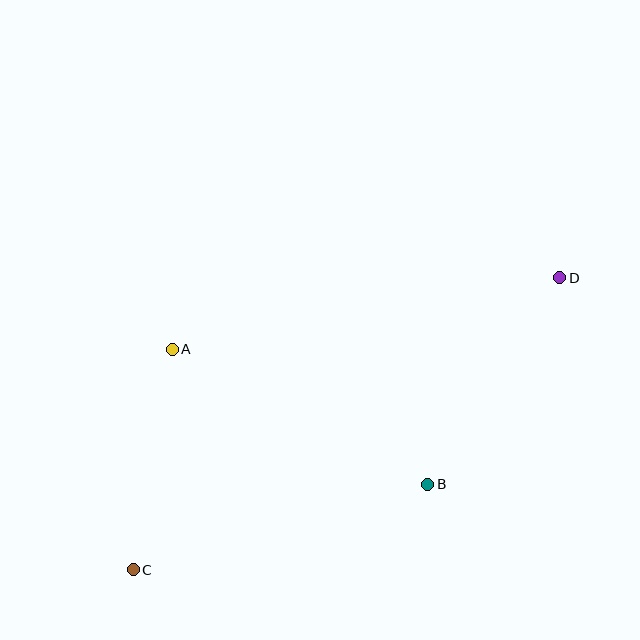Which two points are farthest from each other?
Points C and D are farthest from each other.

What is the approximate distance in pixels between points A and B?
The distance between A and B is approximately 289 pixels.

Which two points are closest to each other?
Points A and C are closest to each other.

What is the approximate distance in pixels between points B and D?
The distance between B and D is approximately 245 pixels.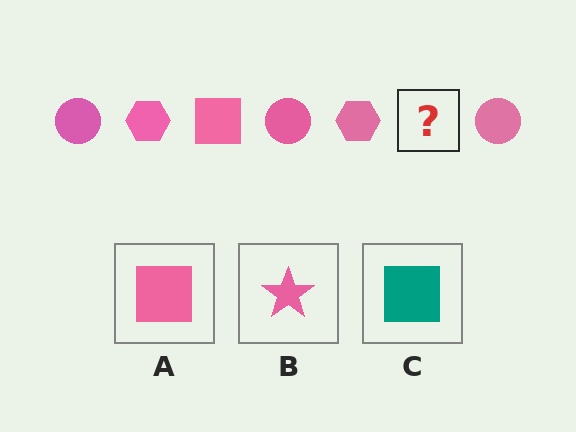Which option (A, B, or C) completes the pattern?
A.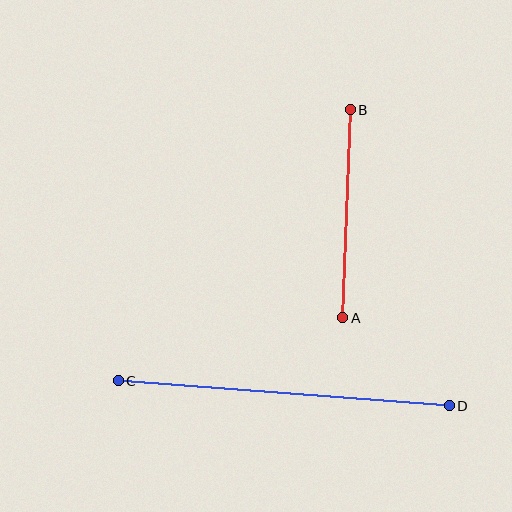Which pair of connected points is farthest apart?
Points C and D are farthest apart.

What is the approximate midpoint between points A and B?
The midpoint is at approximately (347, 214) pixels.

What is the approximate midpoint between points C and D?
The midpoint is at approximately (284, 393) pixels.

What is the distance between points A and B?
The distance is approximately 208 pixels.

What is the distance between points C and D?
The distance is approximately 332 pixels.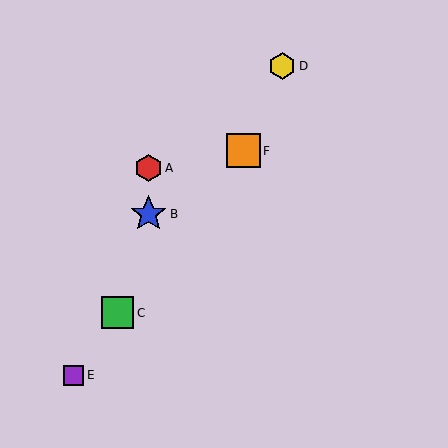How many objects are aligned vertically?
2 objects (A, B) are aligned vertically.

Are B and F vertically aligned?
No, B is at x≈149 and F is at x≈244.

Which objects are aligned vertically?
Objects A, B are aligned vertically.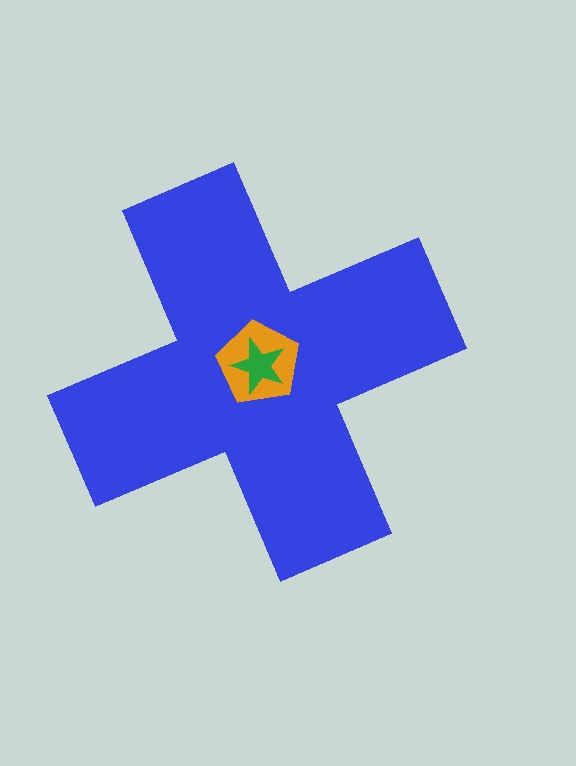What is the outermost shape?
The blue cross.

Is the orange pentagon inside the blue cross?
Yes.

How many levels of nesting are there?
3.